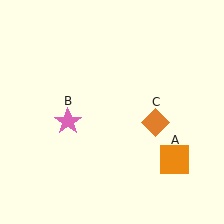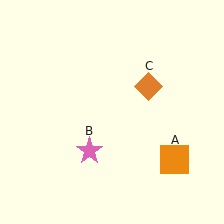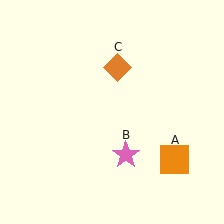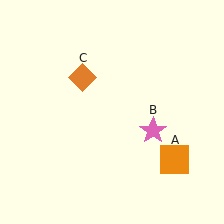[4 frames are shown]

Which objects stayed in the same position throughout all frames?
Orange square (object A) remained stationary.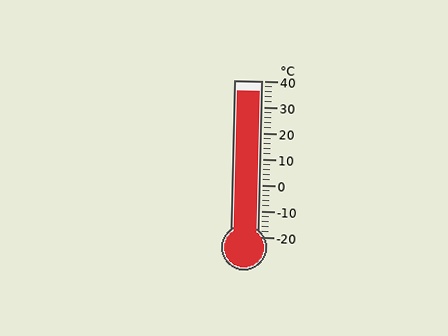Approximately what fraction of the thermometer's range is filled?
The thermometer is filled to approximately 95% of its range.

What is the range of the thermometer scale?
The thermometer scale ranges from -20°C to 40°C.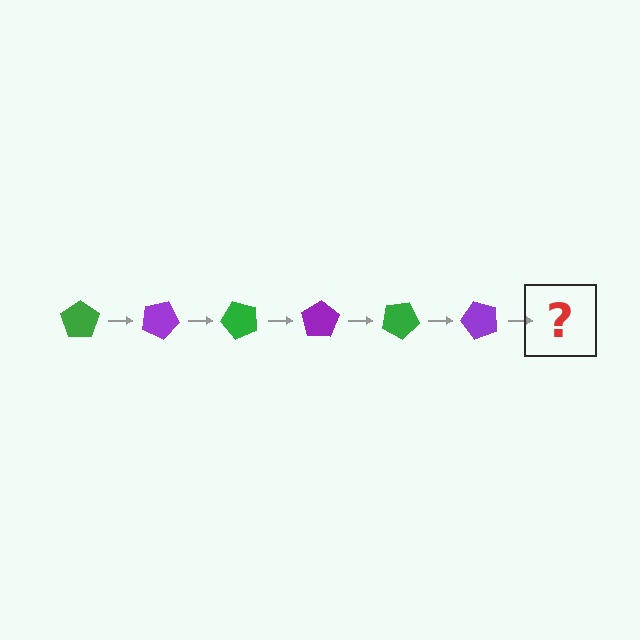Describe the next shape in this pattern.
It should be a green pentagon, rotated 150 degrees from the start.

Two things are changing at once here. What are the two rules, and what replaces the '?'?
The two rules are that it rotates 25 degrees each step and the color cycles through green and purple. The '?' should be a green pentagon, rotated 150 degrees from the start.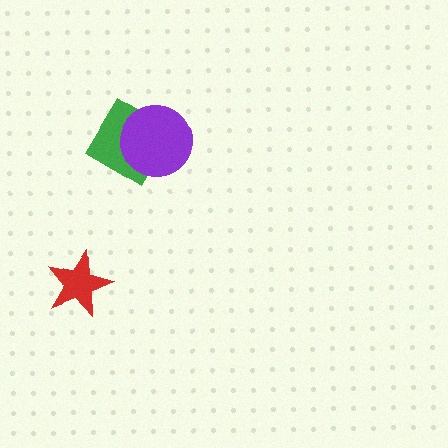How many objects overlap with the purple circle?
1 object overlaps with the purple circle.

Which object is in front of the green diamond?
The purple circle is in front of the green diamond.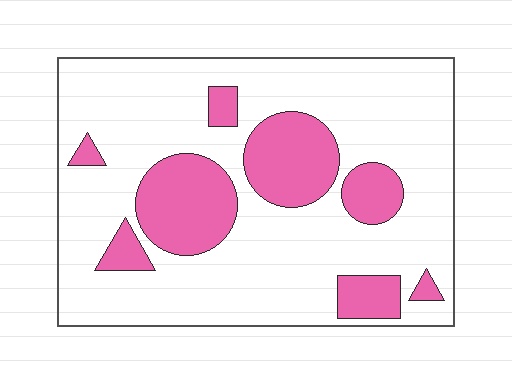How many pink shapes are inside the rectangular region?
8.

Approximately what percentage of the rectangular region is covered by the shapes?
Approximately 25%.